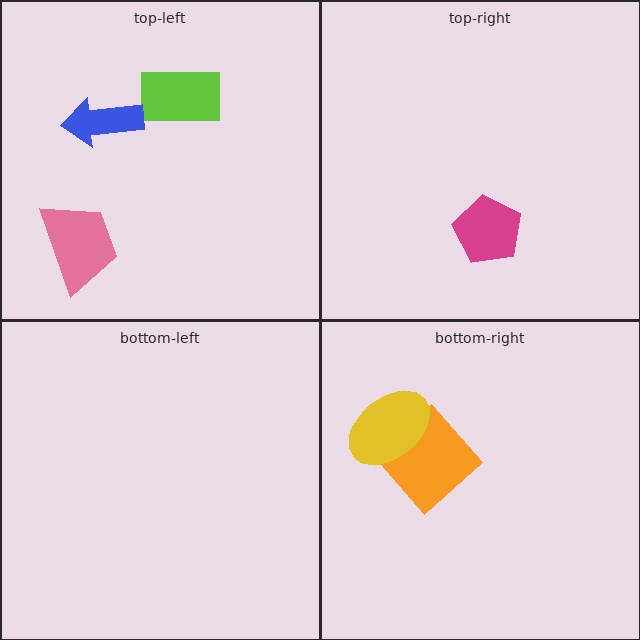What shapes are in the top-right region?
The magenta pentagon.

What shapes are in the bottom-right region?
The orange diamond, the yellow ellipse.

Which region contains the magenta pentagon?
The top-right region.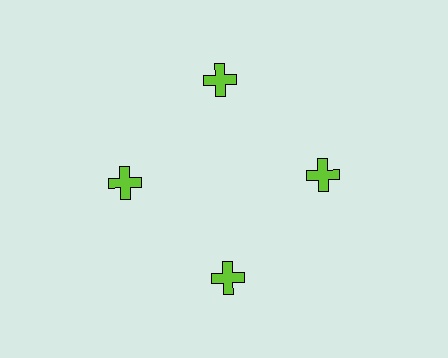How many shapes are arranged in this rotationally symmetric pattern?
There are 4 shapes, arranged in 4 groups of 1.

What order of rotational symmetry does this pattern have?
This pattern has 4-fold rotational symmetry.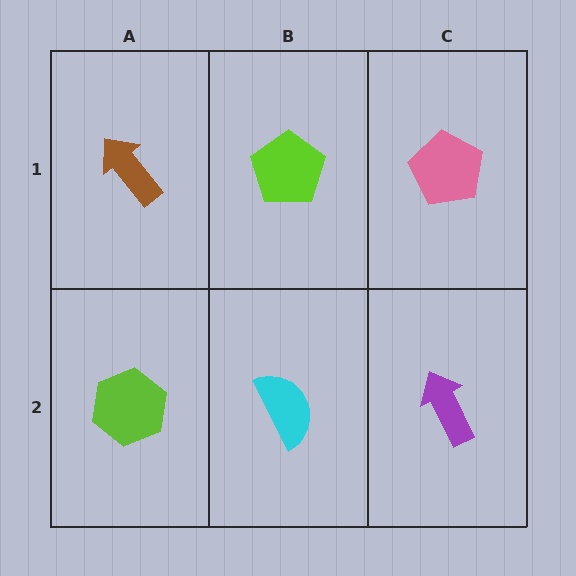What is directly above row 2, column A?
A brown arrow.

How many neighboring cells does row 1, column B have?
3.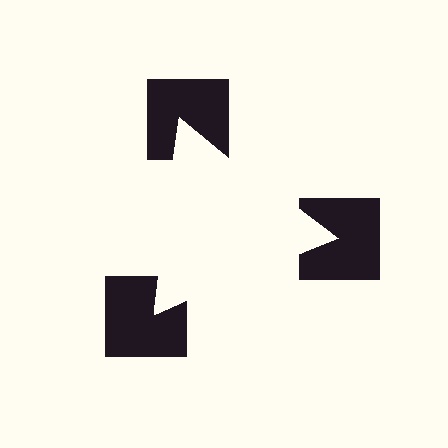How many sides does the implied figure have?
3 sides.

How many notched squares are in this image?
There are 3 — one at each vertex of the illusory triangle.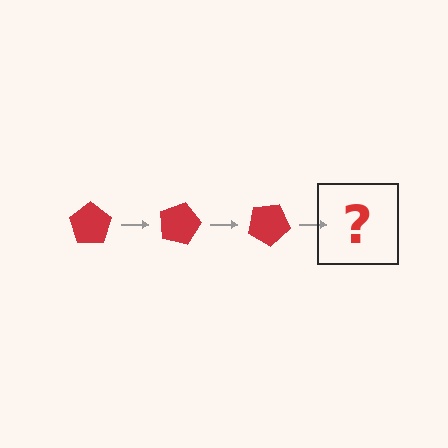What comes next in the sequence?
The next element should be a red pentagon rotated 45 degrees.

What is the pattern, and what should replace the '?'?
The pattern is that the pentagon rotates 15 degrees each step. The '?' should be a red pentagon rotated 45 degrees.